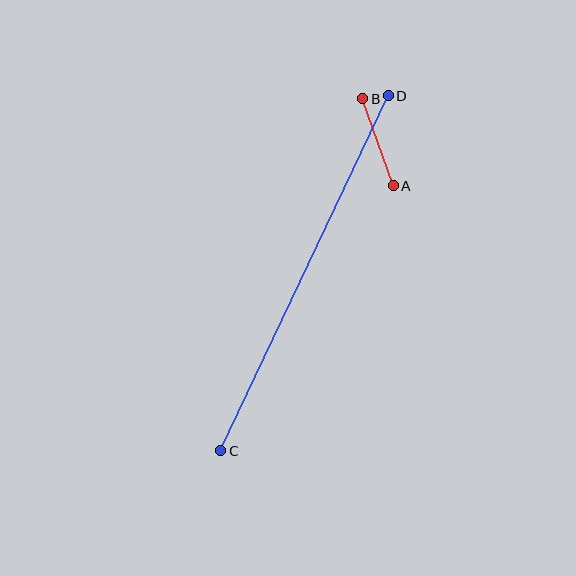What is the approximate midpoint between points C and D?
The midpoint is at approximately (304, 273) pixels.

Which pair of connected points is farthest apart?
Points C and D are farthest apart.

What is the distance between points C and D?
The distance is approximately 393 pixels.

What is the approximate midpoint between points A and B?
The midpoint is at approximately (378, 142) pixels.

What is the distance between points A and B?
The distance is approximately 92 pixels.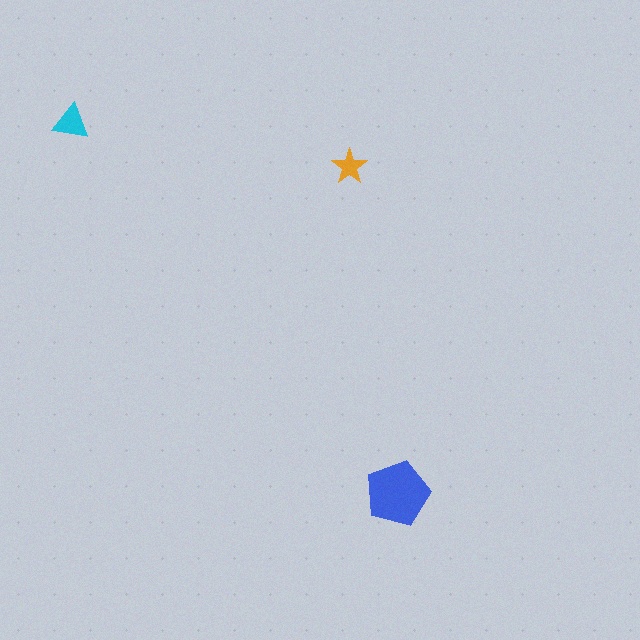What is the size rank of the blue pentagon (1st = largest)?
1st.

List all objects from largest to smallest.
The blue pentagon, the cyan triangle, the orange star.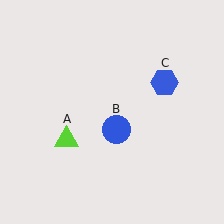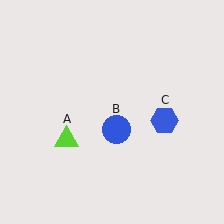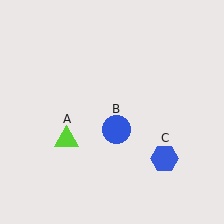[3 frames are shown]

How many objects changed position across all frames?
1 object changed position: blue hexagon (object C).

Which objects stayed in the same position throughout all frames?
Lime triangle (object A) and blue circle (object B) remained stationary.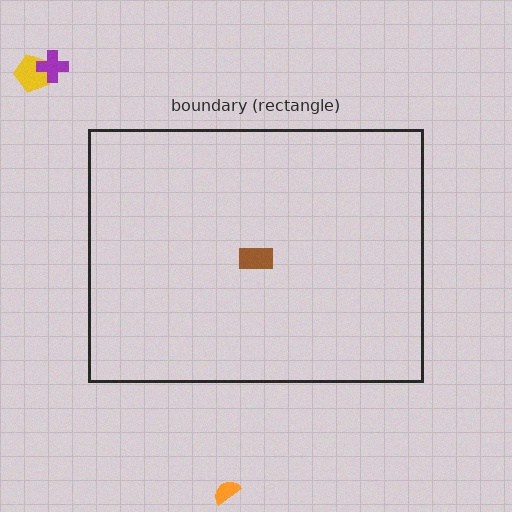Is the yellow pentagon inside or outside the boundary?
Outside.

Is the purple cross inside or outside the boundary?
Outside.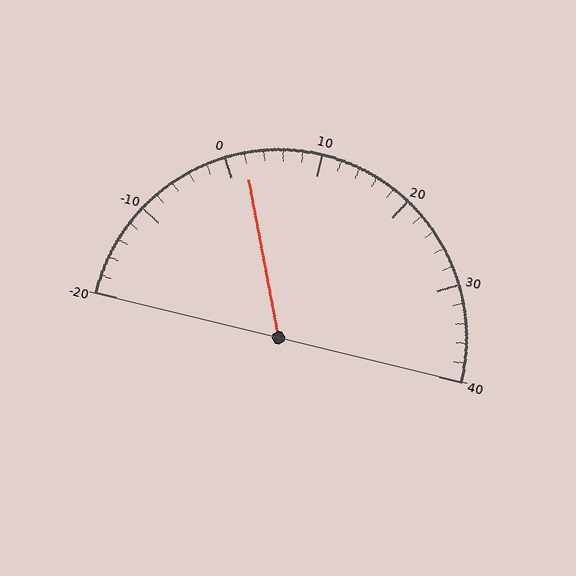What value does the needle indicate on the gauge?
The needle indicates approximately 2.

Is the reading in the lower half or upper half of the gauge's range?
The reading is in the lower half of the range (-20 to 40).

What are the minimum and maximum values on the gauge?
The gauge ranges from -20 to 40.